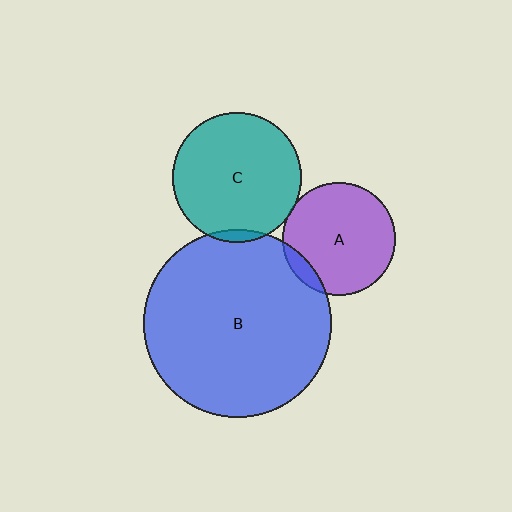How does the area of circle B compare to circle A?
Approximately 2.8 times.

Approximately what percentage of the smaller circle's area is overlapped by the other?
Approximately 5%.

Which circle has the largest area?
Circle B (blue).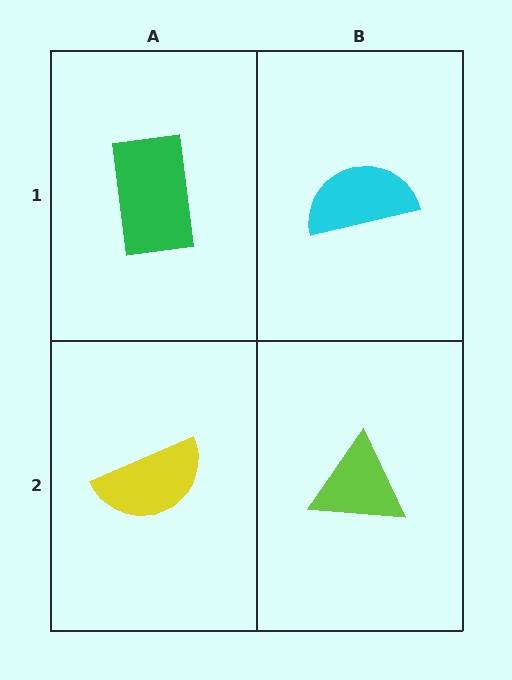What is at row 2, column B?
A lime triangle.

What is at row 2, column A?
A yellow semicircle.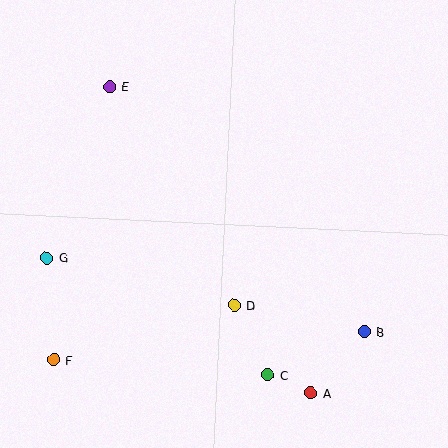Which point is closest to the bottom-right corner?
Point B is closest to the bottom-right corner.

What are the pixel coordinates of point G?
Point G is at (47, 258).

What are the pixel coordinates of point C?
Point C is at (268, 375).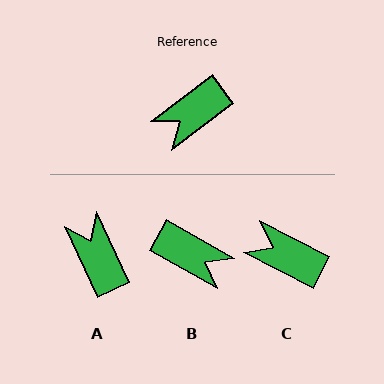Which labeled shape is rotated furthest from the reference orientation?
B, about 114 degrees away.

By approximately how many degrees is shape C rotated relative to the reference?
Approximately 64 degrees clockwise.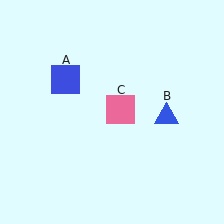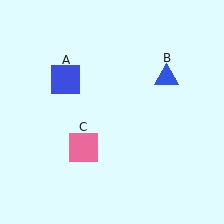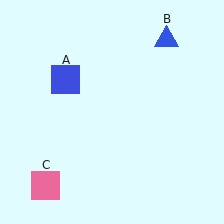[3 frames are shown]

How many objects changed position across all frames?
2 objects changed position: blue triangle (object B), pink square (object C).